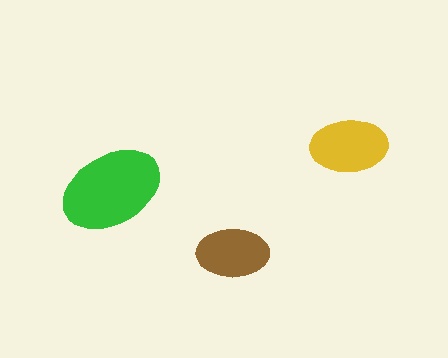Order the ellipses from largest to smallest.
the green one, the yellow one, the brown one.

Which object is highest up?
The yellow ellipse is topmost.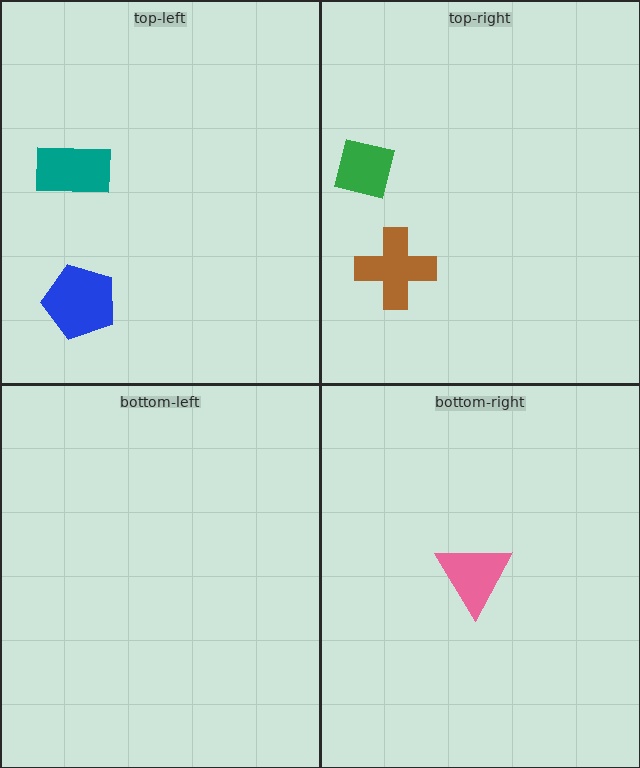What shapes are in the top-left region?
The blue pentagon, the teal rectangle.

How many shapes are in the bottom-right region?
1.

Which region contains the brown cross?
The top-right region.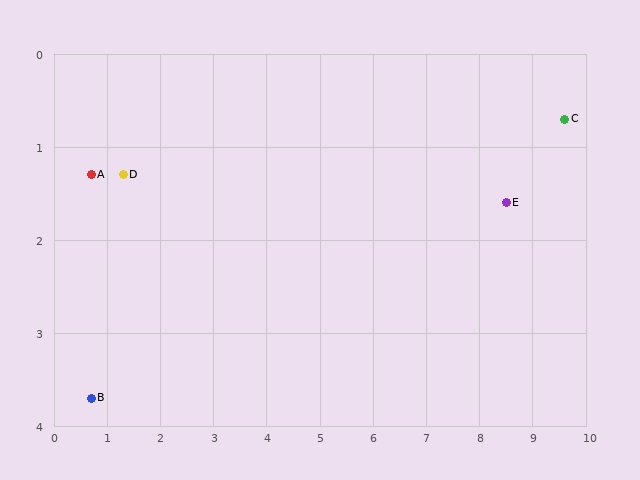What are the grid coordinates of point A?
Point A is at approximately (0.7, 1.3).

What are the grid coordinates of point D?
Point D is at approximately (1.3, 1.3).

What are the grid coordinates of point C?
Point C is at approximately (9.6, 0.7).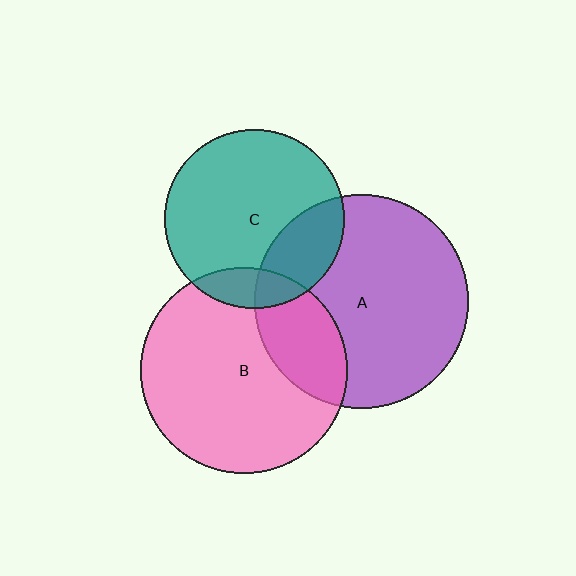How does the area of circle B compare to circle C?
Approximately 1.3 times.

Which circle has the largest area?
Circle A (purple).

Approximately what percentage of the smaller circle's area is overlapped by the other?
Approximately 15%.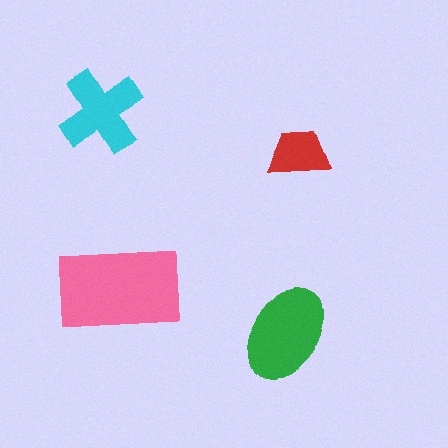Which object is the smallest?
The red trapezoid.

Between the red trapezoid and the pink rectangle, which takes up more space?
The pink rectangle.